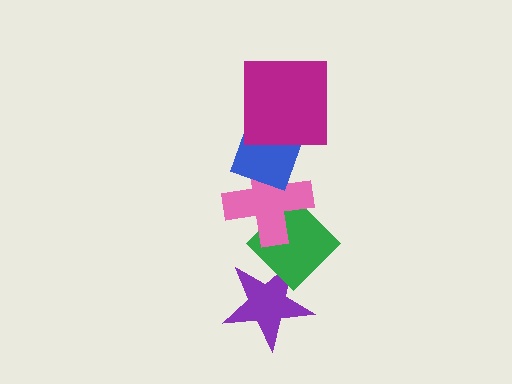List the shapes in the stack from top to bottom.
From top to bottom: the magenta square, the blue diamond, the pink cross, the green diamond, the purple star.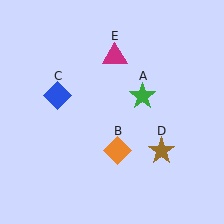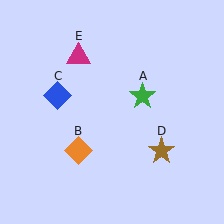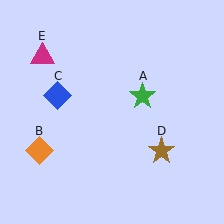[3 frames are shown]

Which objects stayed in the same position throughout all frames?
Green star (object A) and blue diamond (object C) and brown star (object D) remained stationary.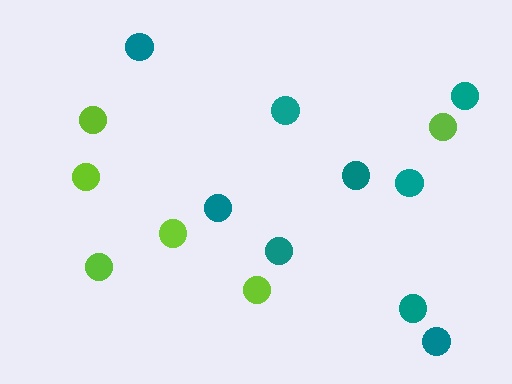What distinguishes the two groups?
There are 2 groups: one group of teal circles (9) and one group of lime circles (6).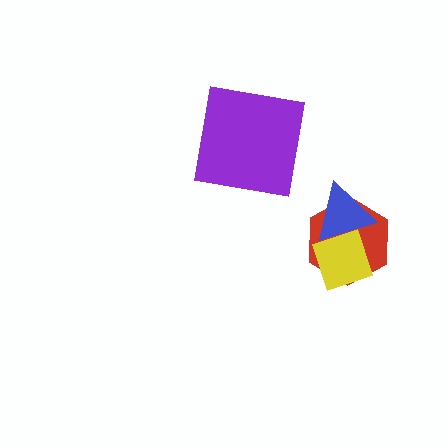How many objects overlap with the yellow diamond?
2 objects overlap with the yellow diamond.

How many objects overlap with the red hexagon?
2 objects overlap with the red hexagon.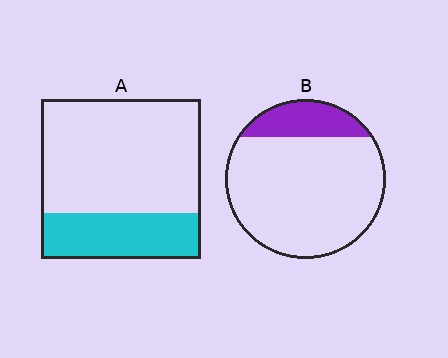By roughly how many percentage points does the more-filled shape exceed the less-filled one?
By roughly 10 percentage points (A over B).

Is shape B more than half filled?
No.